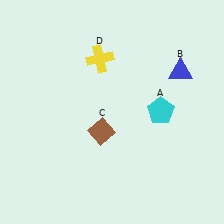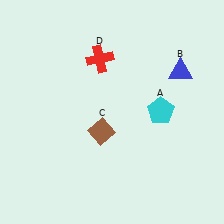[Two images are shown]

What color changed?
The cross (D) changed from yellow in Image 1 to red in Image 2.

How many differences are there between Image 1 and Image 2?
There is 1 difference between the two images.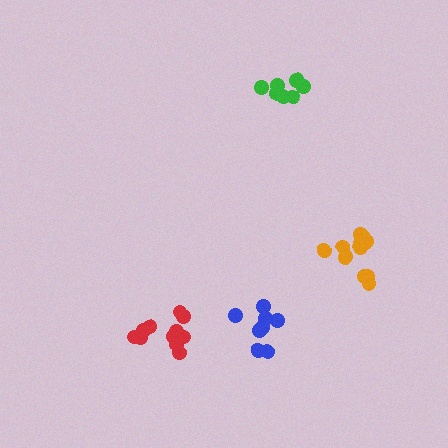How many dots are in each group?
Group 1: 8 dots, Group 2: 11 dots, Group 3: 7 dots, Group 4: 11 dots (37 total).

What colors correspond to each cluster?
The clusters are colored: blue, orange, green, red.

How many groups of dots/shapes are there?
There are 4 groups.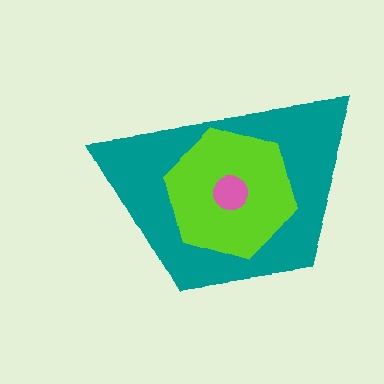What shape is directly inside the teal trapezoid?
The lime hexagon.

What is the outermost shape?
The teal trapezoid.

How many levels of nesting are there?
3.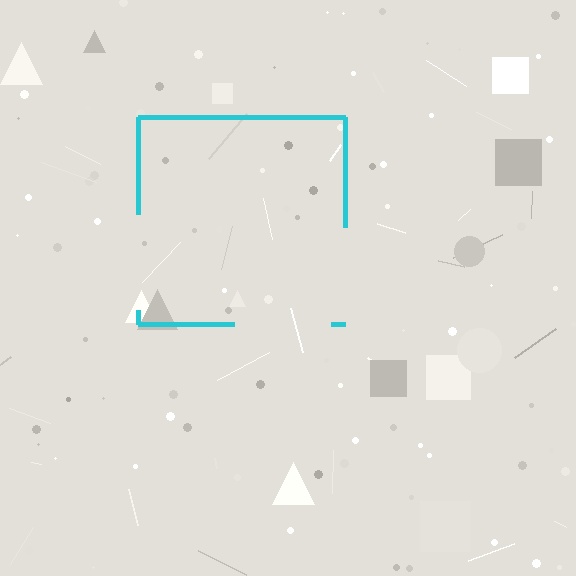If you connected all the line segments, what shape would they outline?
They would outline a square.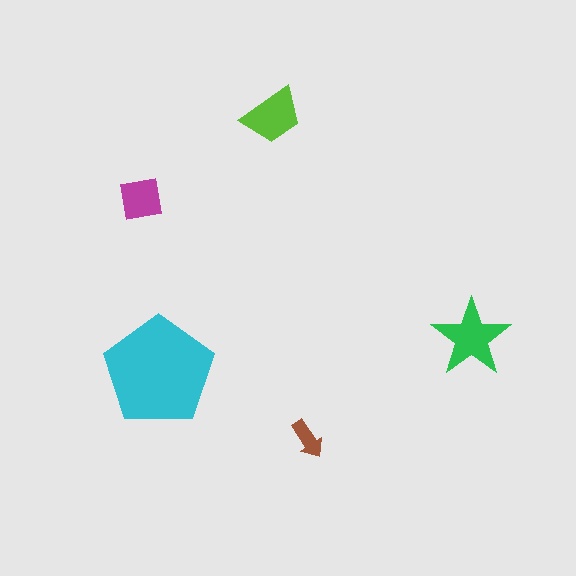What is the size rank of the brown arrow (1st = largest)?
5th.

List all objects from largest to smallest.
The cyan pentagon, the green star, the lime trapezoid, the magenta square, the brown arrow.